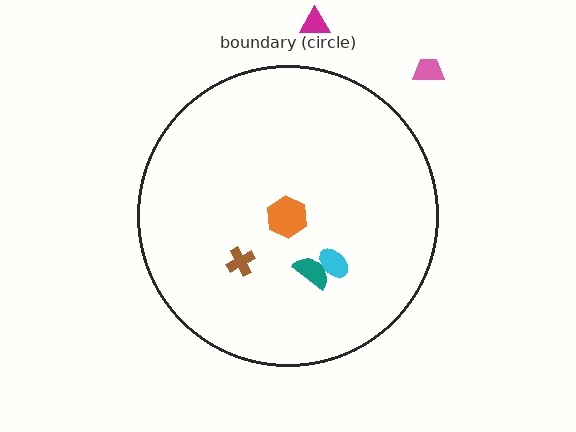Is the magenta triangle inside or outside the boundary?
Outside.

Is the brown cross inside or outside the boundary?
Inside.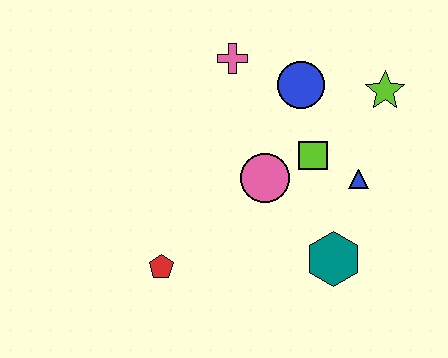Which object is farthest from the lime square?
The red pentagon is farthest from the lime square.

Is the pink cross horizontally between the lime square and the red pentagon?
Yes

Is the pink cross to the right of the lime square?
No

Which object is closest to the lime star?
The blue circle is closest to the lime star.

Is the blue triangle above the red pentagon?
Yes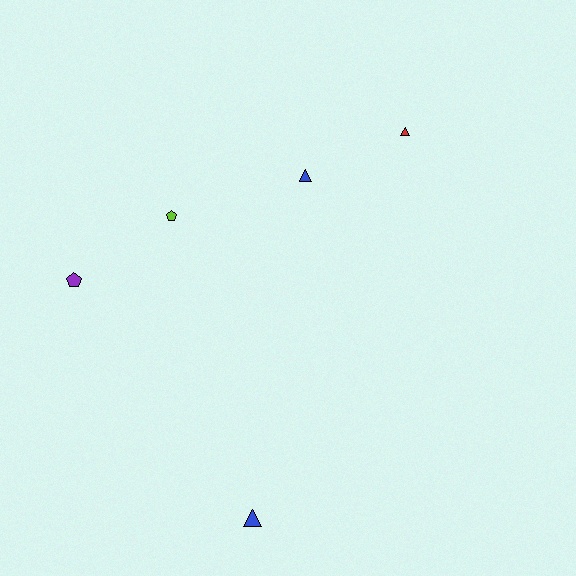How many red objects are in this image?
There is 1 red object.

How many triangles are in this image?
There are 3 triangles.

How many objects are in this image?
There are 5 objects.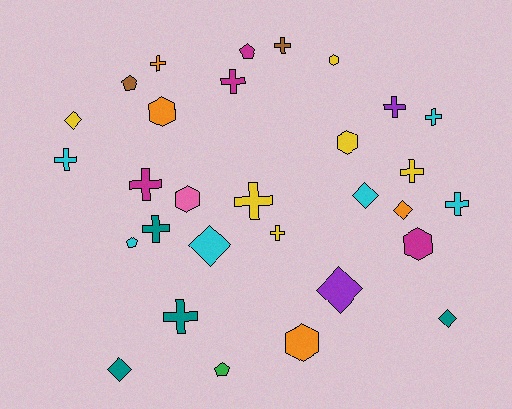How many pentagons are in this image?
There are 4 pentagons.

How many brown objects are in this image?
There are 2 brown objects.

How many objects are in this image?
There are 30 objects.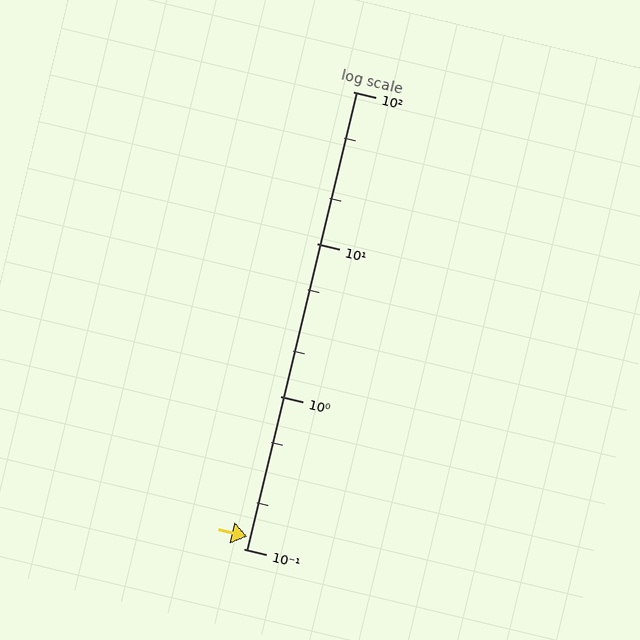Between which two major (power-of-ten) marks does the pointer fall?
The pointer is between 0.1 and 1.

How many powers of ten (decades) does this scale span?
The scale spans 3 decades, from 0.1 to 100.